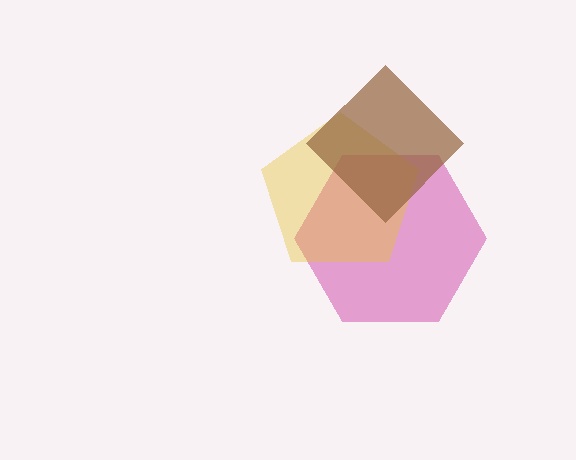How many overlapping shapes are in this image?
There are 3 overlapping shapes in the image.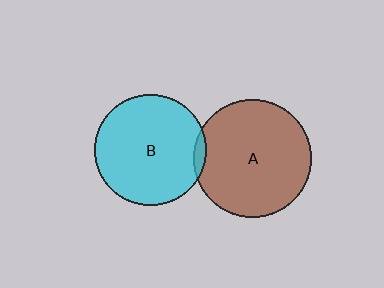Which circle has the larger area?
Circle A (brown).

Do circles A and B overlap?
Yes.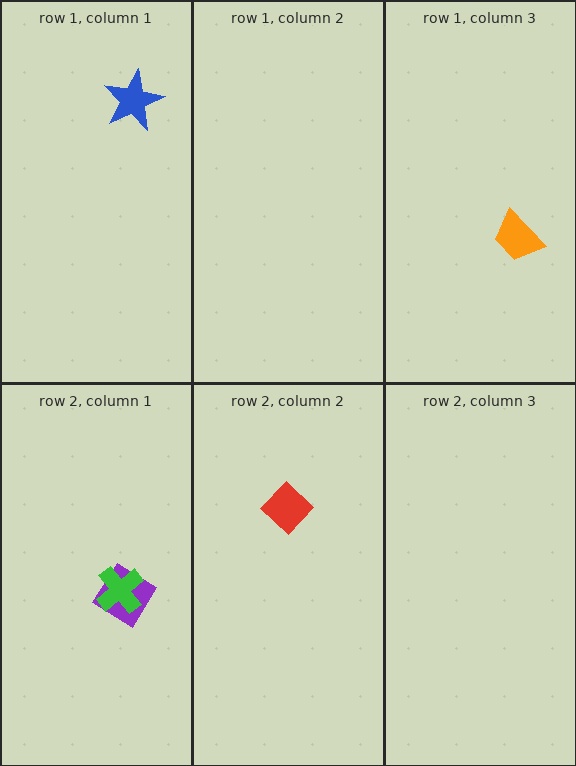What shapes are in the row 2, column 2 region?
The red diamond.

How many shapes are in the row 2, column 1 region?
2.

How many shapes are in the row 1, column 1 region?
1.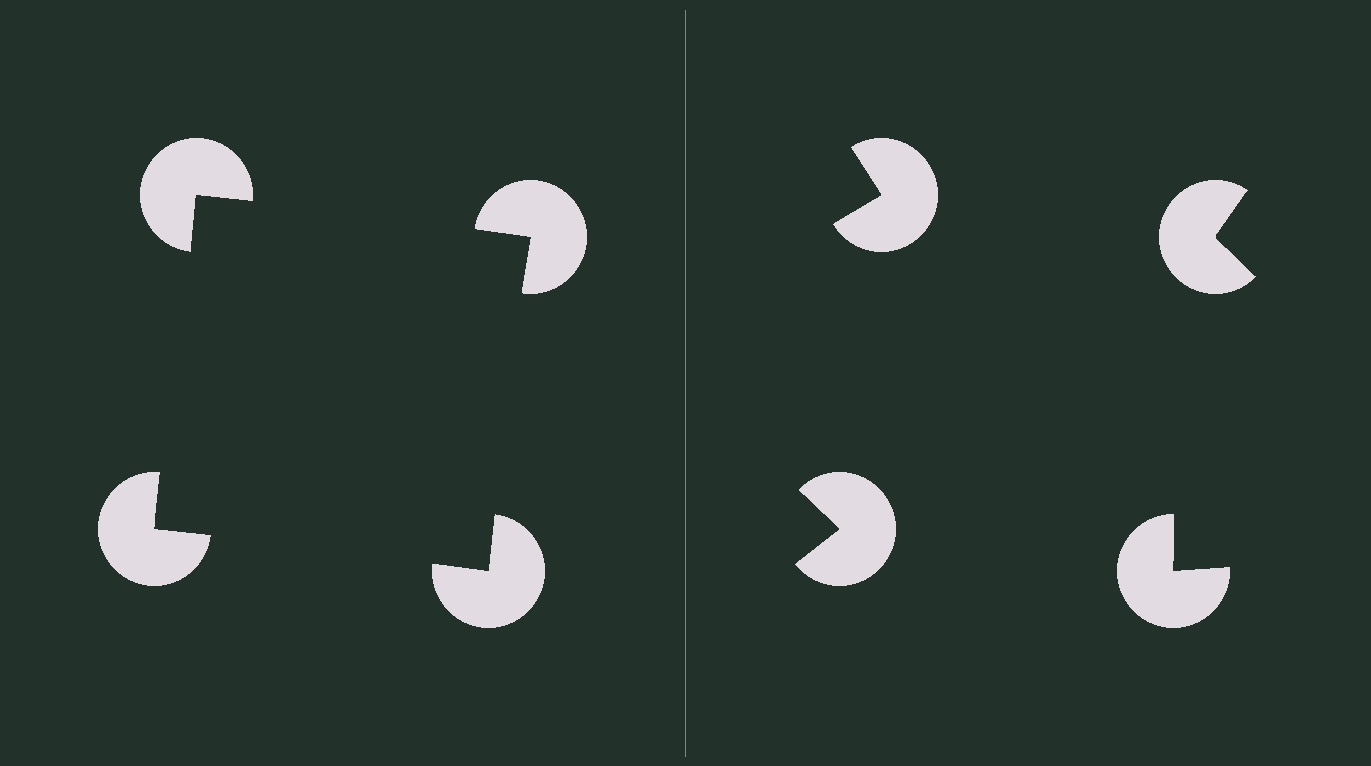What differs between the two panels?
The pac-man discs are positioned identically on both sides; only the wedge orientations differ. On the left they align to a square; on the right they are misaligned.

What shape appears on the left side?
An illusory square.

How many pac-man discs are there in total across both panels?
8 — 4 on each side.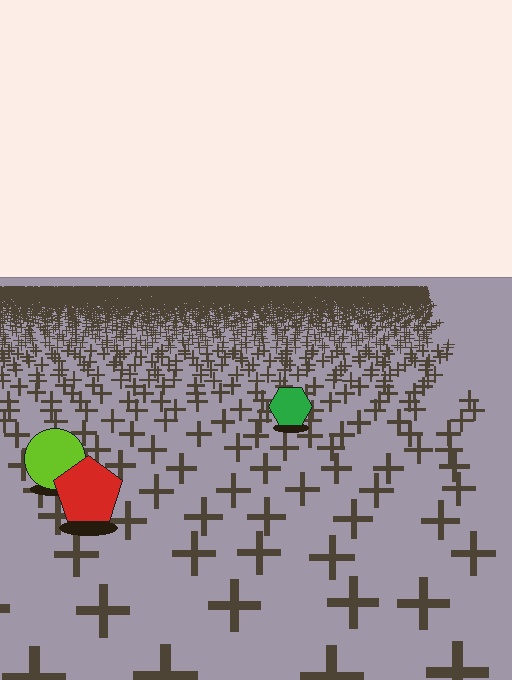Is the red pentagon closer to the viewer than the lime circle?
Yes. The red pentagon is closer — you can tell from the texture gradient: the ground texture is coarser near it.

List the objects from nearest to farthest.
From nearest to farthest: the red pentagon, the lime circle, the green hexagon.